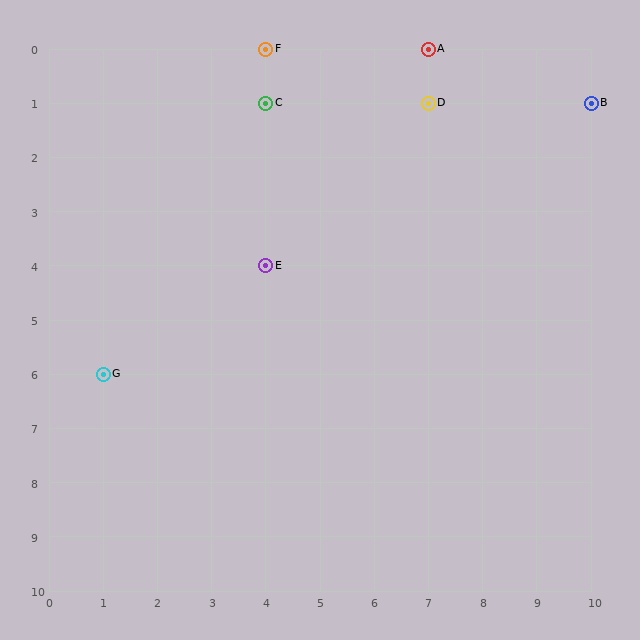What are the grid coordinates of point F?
Point F is at grid coordinates (4, 0).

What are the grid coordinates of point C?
Point C is at grid coordinates (4, 1).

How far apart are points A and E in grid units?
Points A and E are 3 columns and 4 rows apart (about 5.0 grid units diagonally).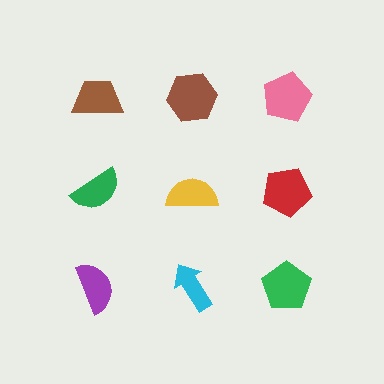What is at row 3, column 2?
A cyan arrow.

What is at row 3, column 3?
A green pentagon.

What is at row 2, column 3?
A red pentagon.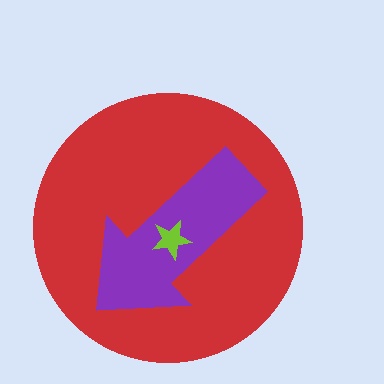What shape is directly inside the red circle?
The purple arrow.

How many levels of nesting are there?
3.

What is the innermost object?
The lime star.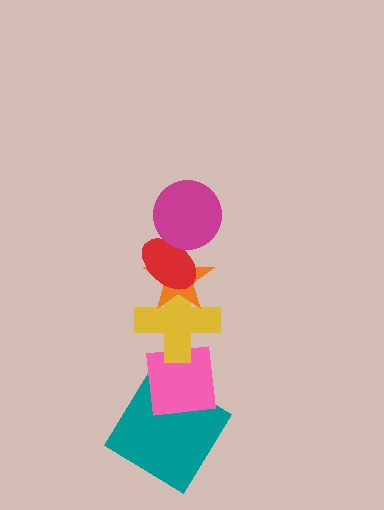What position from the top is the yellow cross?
The yellow cross is 4th from the top.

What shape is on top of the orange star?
The red ellipse is on top of the orange star.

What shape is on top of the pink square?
The yellow cross is on top of the pink square.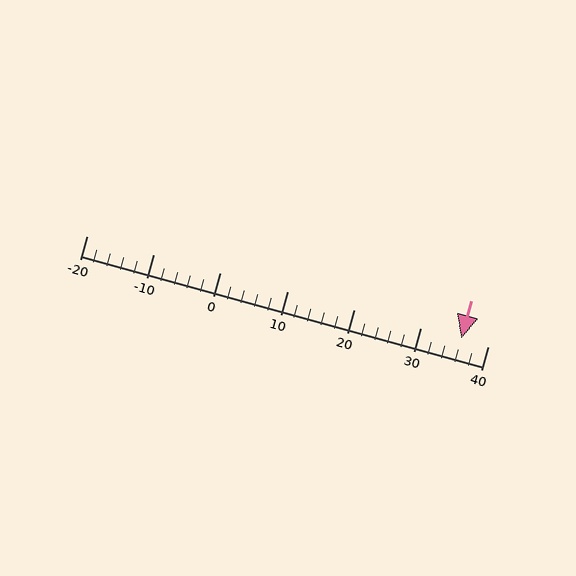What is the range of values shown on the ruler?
The ruler shows values from -20 to 40.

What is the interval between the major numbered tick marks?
The major tick marks are spaced 10 units apart.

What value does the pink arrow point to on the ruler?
The pink arrow points to approximately 36.